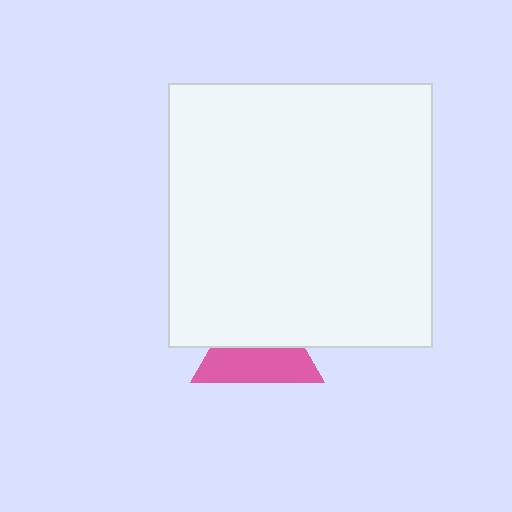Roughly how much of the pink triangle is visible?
About half of it is visible (roughly 52%).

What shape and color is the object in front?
The object in front is a white square.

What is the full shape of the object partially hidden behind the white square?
The partially hidden object is a pink triangle.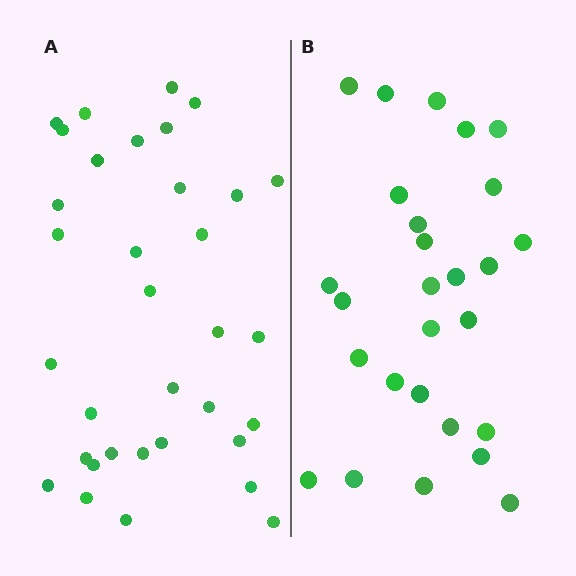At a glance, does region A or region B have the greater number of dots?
Region A (the left region) has more dots.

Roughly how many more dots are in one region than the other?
Region A has roughly 8 or so more dots than region B.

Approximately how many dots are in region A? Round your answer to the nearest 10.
About 30 dots. (The exact count is 34, which rounds to 30.)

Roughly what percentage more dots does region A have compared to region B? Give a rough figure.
About 25% more.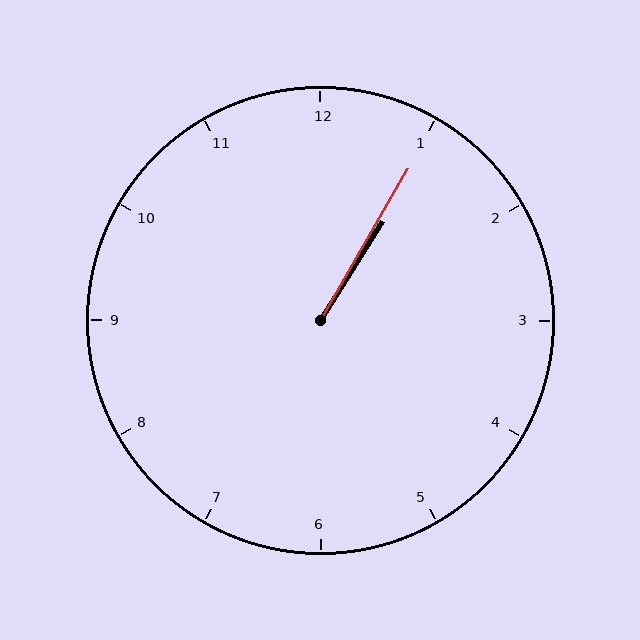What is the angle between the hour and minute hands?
Approximately 2 degrees.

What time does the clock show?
1:05.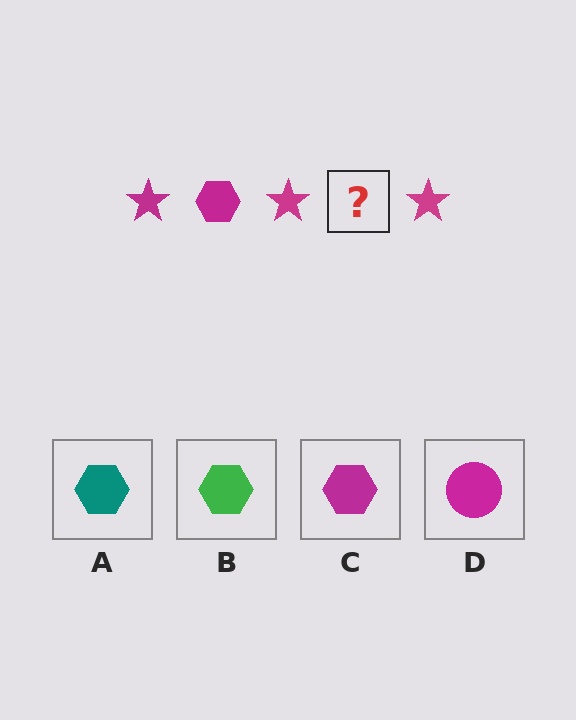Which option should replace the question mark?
Option C.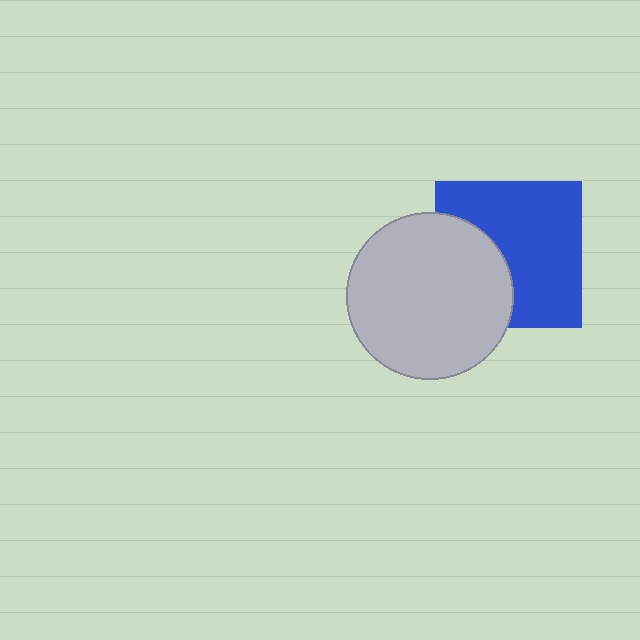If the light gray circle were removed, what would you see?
You would see the complete blue square.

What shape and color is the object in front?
The object in front is a light gray circle.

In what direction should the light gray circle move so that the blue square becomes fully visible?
The light gray circle should move left. That is the shortest direction to clear the overlap and leave the blue square fully visible.